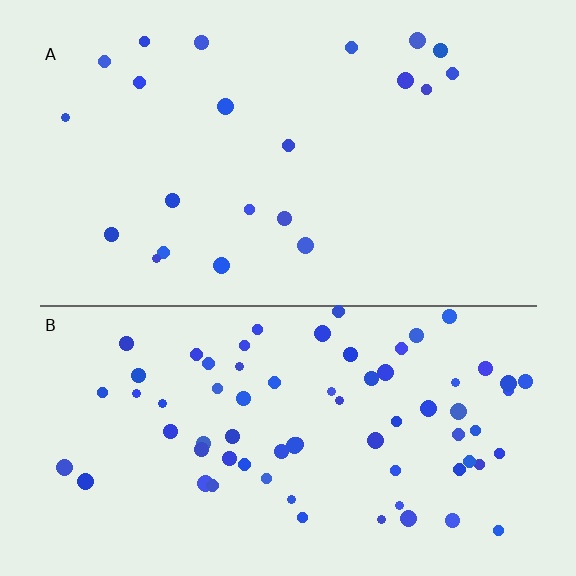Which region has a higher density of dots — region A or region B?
B (the bottom).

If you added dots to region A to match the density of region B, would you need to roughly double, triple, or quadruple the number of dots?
Approximately triple.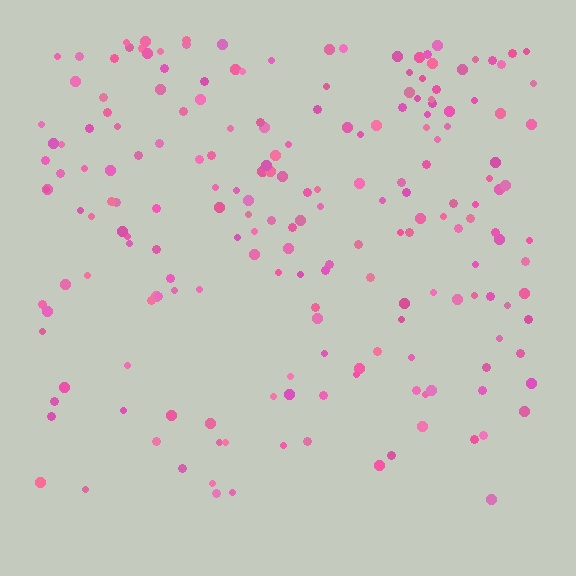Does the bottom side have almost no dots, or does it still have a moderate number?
Still a moderate number, just noticeably fewer than the top.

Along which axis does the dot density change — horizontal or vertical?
Vertical.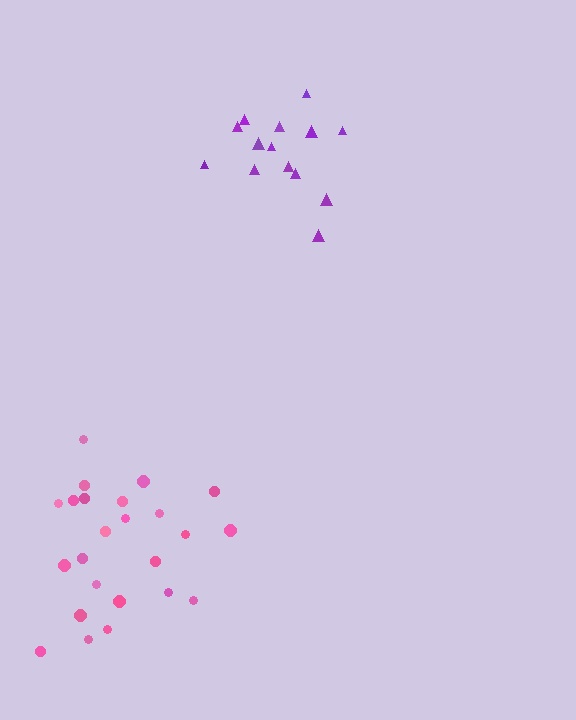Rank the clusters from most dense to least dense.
purple, pink.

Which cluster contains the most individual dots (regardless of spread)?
Pink (24).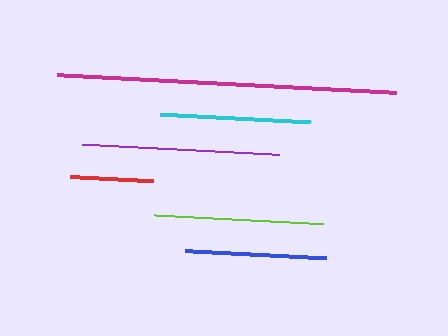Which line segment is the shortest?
The red line is the shortest at approximately 83 pixels.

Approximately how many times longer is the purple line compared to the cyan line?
The purple line is approximately 1.3 times the length of the cyan line.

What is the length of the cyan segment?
The cyan segment is approximately 151 pixels long.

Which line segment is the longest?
The magenta line is the longest at approximately 340 pixels.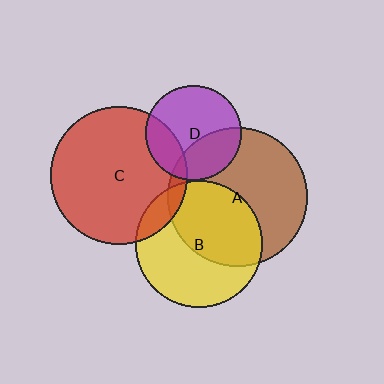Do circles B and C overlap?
Yes.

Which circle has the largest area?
Circle A (brown).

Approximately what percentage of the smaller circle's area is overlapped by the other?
Approximately 10%.